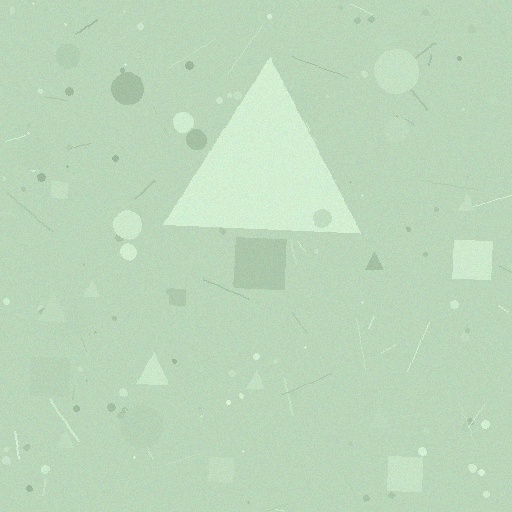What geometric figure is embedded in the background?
A triangle is embedded in the background.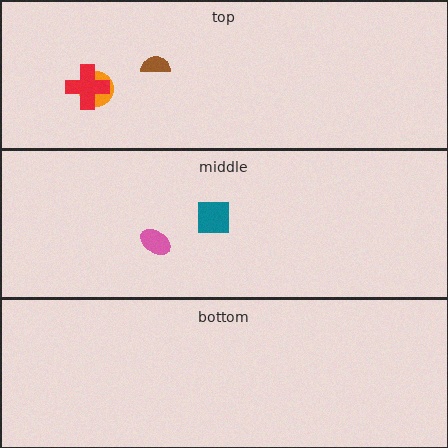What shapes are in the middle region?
The pink ellipse, the teal square.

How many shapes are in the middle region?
2.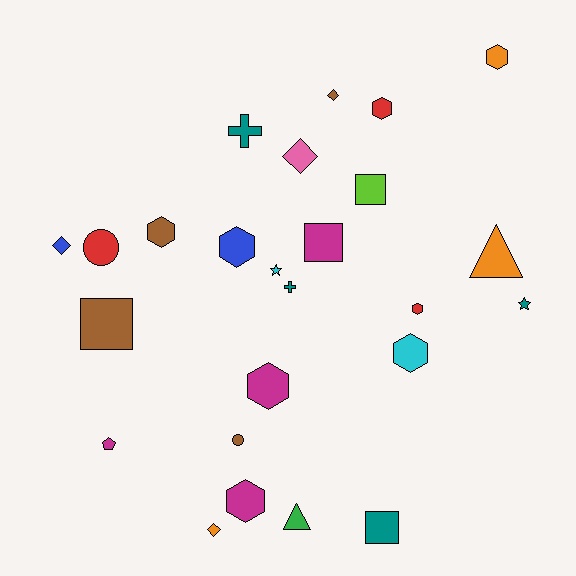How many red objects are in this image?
There are 3 red objects.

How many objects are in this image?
There are 25 objects.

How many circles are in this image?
There are 2 circles.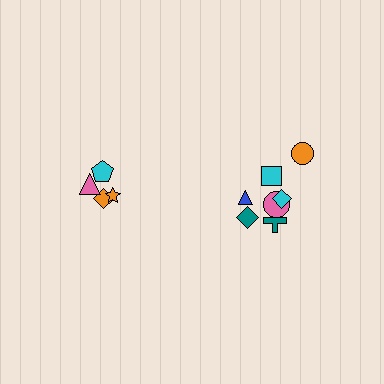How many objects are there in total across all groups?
There are 11 objects.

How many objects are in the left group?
There are 4 objects.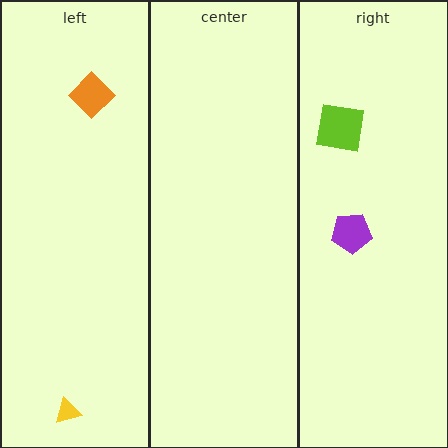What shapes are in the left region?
The yellow triangle, the orange diamond.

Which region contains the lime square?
The right region.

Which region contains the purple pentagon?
The right region.